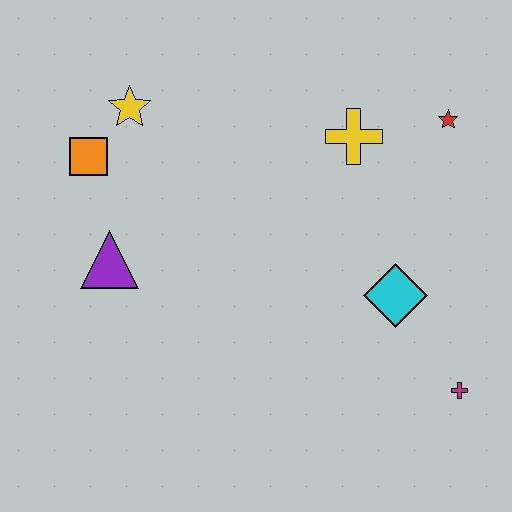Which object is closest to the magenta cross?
The cyan diamond is closest to the magenta cross.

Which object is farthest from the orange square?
The magenta cross is farthest from the orange square.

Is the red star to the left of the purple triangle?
No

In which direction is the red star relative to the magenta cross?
The red star is above the magenta cross.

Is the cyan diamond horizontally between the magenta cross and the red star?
No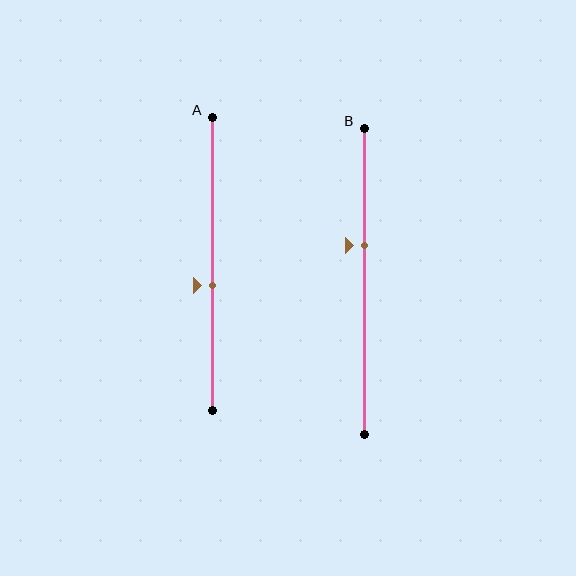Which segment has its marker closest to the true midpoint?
Segment A has its marker closest to the true midpoint.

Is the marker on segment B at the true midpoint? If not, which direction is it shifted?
No, the marker on segment B is shifted upward by about 12% of the segment length.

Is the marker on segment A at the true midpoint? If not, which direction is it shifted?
No, the marker on segment A is shifted downward by about 7% of the segment length.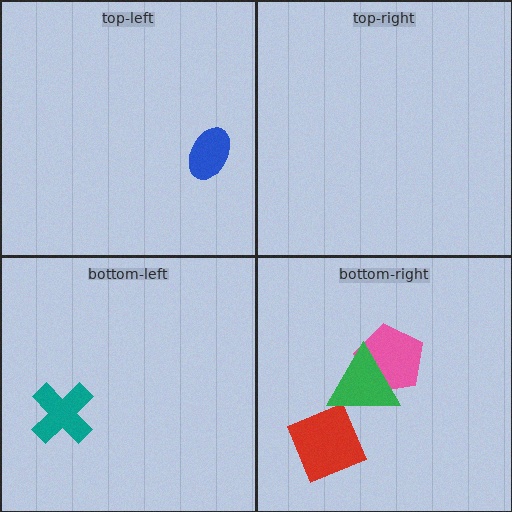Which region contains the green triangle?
The bottom-right region.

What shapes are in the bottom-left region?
The teal cross.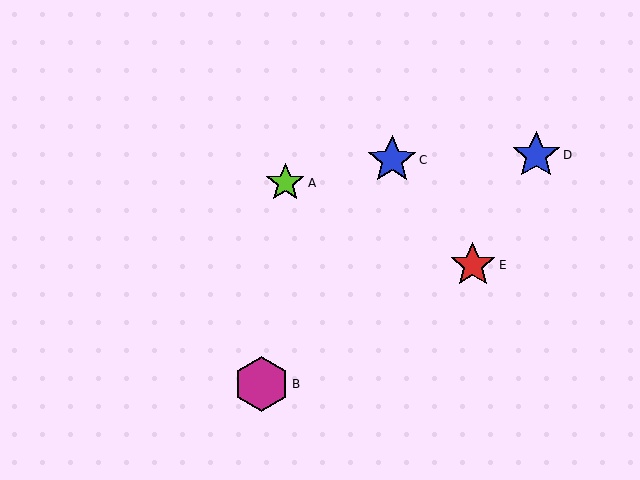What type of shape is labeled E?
Shape E is a red star.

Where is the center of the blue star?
The center of the blue star is at (536, 155).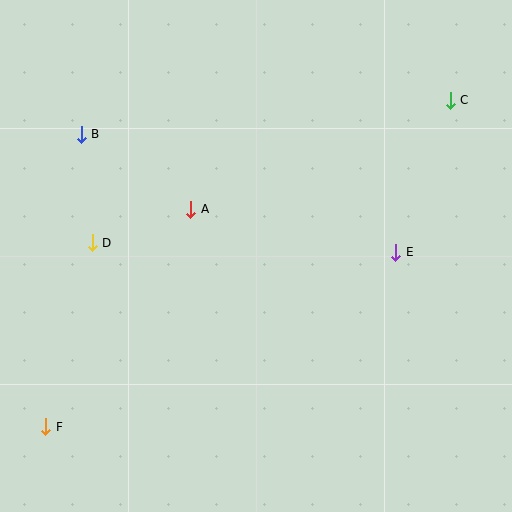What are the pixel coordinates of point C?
Point C is at (450, 100).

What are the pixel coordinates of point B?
Point B is at (81, 134).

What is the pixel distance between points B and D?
The distance between B and D is 109 pixels.